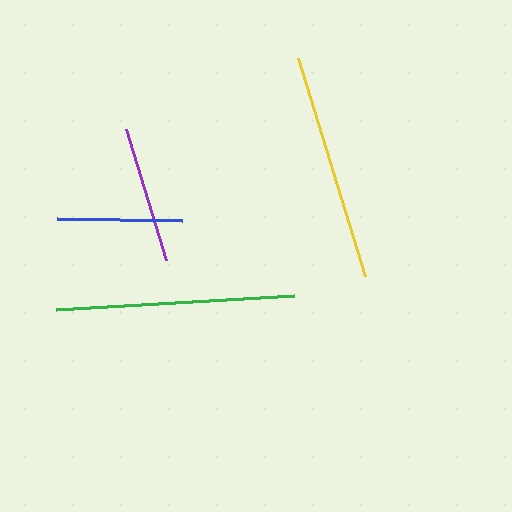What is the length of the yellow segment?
The yellow segment is approximately 228 pixels long.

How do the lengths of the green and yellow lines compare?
The green and yellow lines are approximately the same length.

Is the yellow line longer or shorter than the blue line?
The yellow line is longer than the blue line.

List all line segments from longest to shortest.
From longest to shortest: green, yellow, purple, blue.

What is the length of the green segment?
The green segment is approximately 238 pixels long.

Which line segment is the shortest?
The blue line is the shortest at approximately 125 pixels.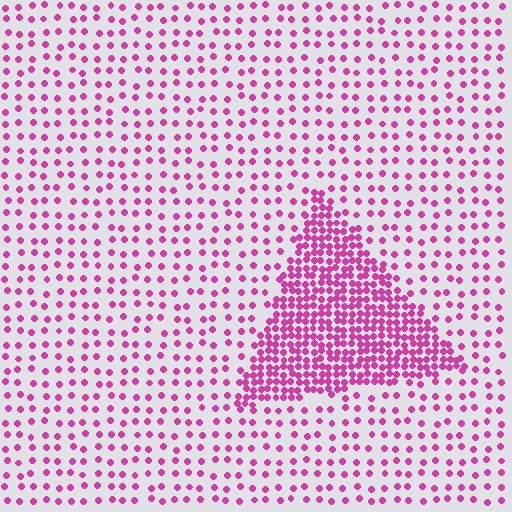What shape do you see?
I see a triangle.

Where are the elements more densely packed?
The elements are more densely packed inside the triangle boundary.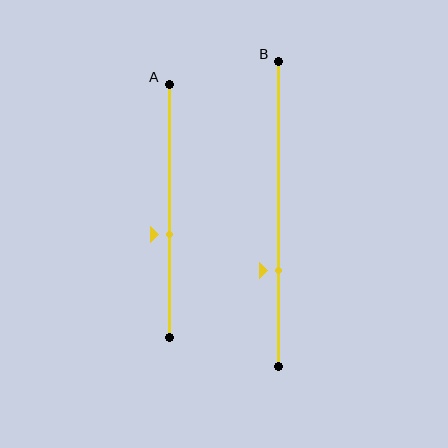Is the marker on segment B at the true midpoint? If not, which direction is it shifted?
No, the marker on segment B is shifted downward by about 18% of the segment length.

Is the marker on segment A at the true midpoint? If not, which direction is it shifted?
No, the marker on segment A is shifted downward by about 10% of the segment length.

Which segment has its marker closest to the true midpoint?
Segment A has its marker closest to the true midpoint.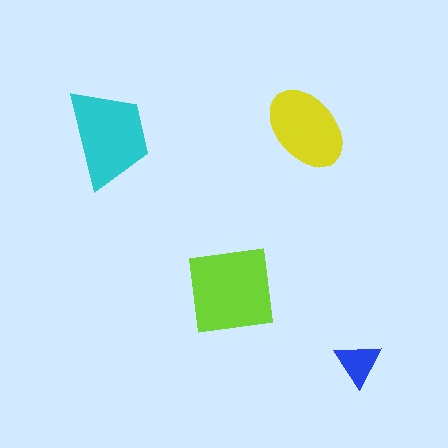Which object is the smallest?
The blue triangle.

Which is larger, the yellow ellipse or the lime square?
The lime square.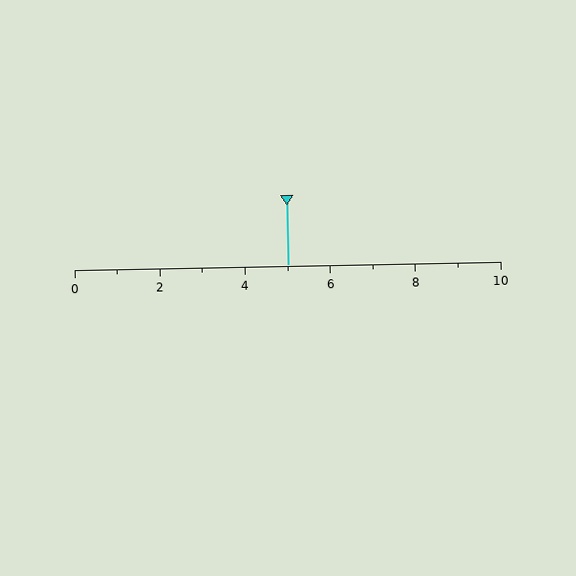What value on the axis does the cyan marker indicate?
The marker indicates approximately 5.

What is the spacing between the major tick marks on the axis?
The major ticks are spaced 2 apart.